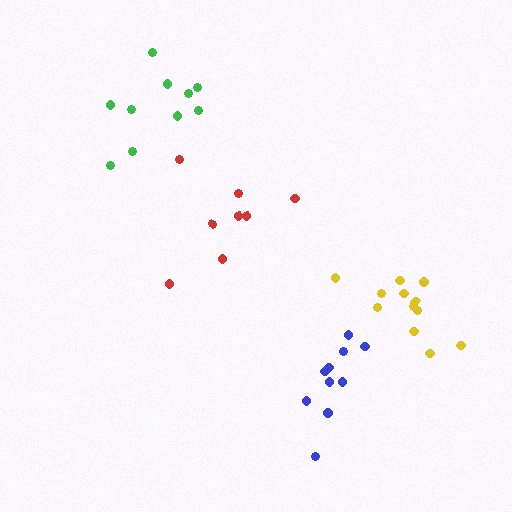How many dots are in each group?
Group 1: 10 dots, Group 2: 12 dots, Group 3: 10 dots, Group 4: 8 dots (40 total).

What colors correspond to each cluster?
The clusters are colored: green, yellow, blue, red.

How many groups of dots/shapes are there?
There are 4 groups.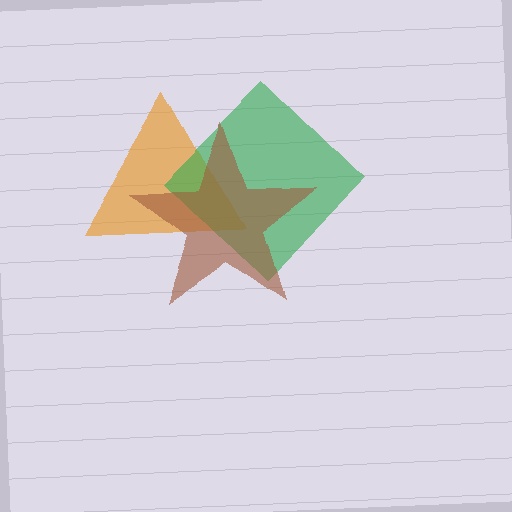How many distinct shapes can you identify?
There are 3 distinct shapes: an orange triangle, a green diamond, a brown star.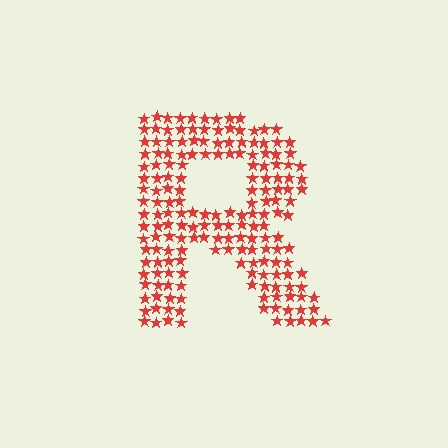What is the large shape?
The large shape is the letter R.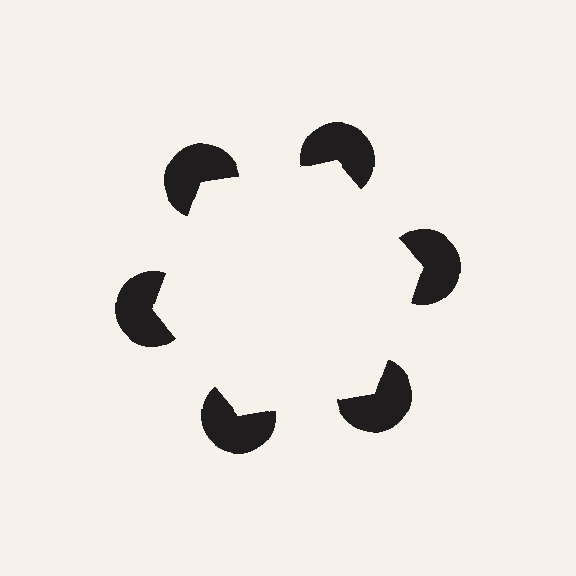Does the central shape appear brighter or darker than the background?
It typically appears slightly brighter than the background, even though no actual brightness change is drawn.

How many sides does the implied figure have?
6 sides.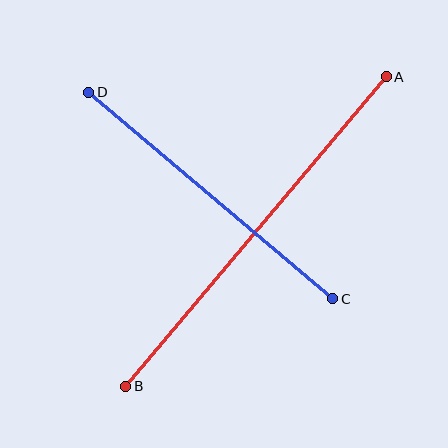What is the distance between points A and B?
The distance is approximately 405 pixels.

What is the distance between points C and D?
The distance is approximately 320 pixels.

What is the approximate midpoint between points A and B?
The midpoint is at approximately (256, 231) pixels.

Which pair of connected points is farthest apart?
Points A and B are farthest apart.